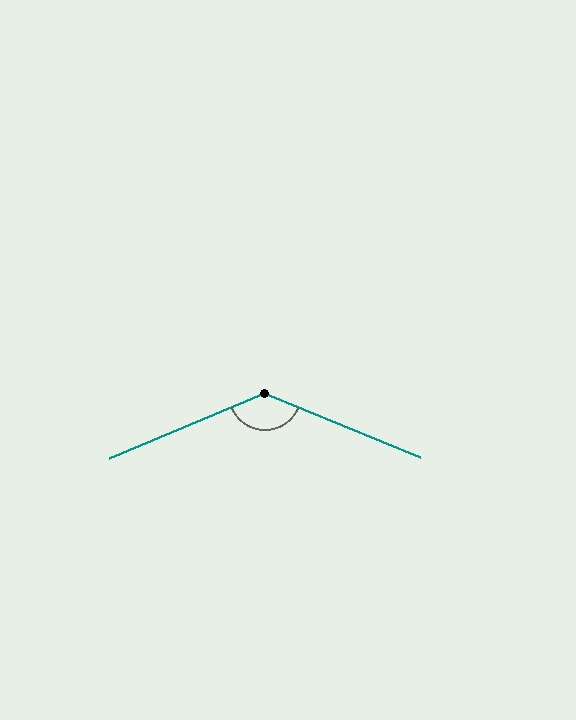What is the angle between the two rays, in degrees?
Approximately 135 degrees.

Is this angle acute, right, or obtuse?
It is obtuse.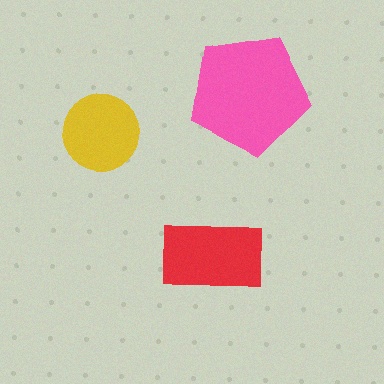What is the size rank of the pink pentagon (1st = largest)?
1st.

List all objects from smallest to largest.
The yellow circle, the red rectangle, the pink pentagon.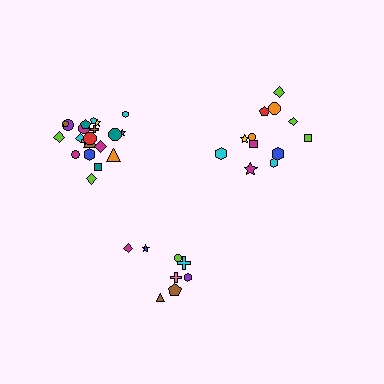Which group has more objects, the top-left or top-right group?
The top-left group.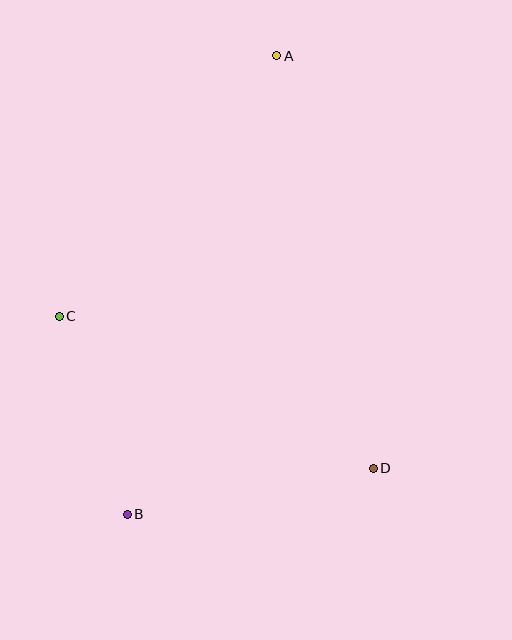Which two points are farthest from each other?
Points A and B are farthest from each other.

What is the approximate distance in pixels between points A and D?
The distance between A and D is approximately 424 pixels.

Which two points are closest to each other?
Points B and C are closest to each other.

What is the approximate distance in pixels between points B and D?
The distance between B and D is approximately 250 pixels.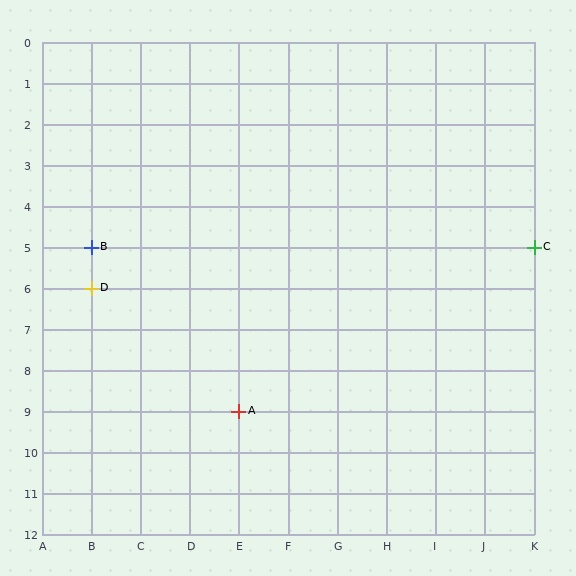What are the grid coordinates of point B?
Point B is at grid coordinates (B, 5).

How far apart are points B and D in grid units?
Points B and D are 1 row apart.